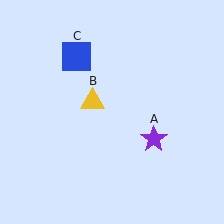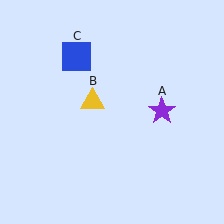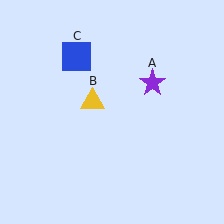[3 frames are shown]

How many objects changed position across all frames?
1 object changed position: purple star (object A).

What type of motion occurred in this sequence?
The purple star (object A) rotated counterclockwise around the center of the scene.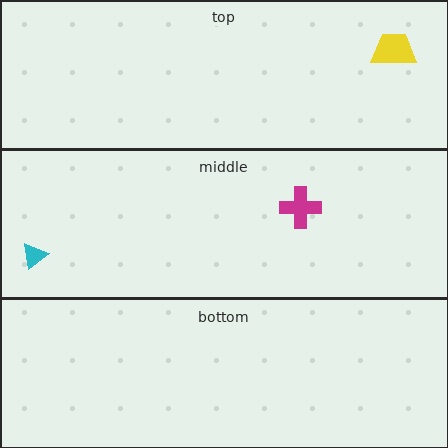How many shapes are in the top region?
1.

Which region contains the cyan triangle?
The middle region.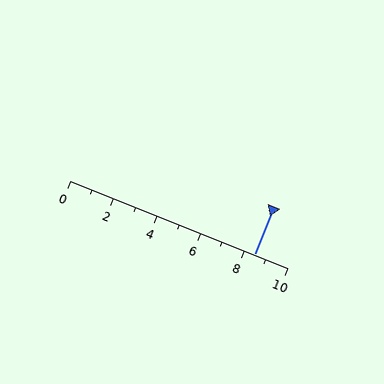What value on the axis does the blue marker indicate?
The marker indicates approximately 8.5.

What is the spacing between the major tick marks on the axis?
The major ticks are spaced 2 apart.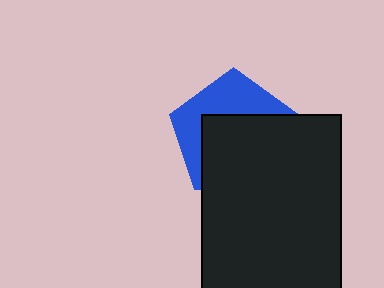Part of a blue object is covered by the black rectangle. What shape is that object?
It is a pentagon.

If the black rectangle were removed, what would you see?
You would see the complete blue pentagon.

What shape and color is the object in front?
The object in front is a black rectangle.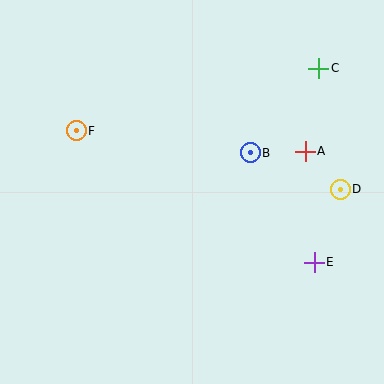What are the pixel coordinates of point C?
Point C is at (319, 68).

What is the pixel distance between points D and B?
The distance between D and B is 97 pixels.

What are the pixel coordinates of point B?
Point B is at (250, 153).